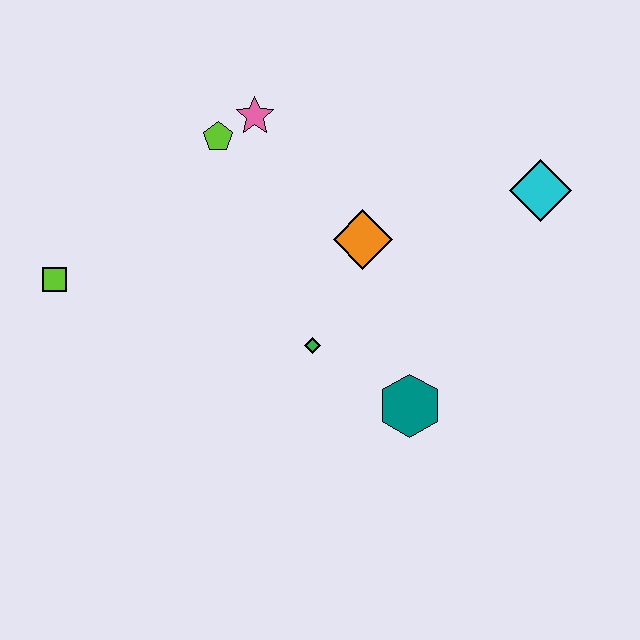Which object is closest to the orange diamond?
The green diamond is closest to the orange diamond.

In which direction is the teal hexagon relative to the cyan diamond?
The teal hexagon is below the cyan diamond.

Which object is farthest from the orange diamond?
The lime square is farthest from the orange diamond.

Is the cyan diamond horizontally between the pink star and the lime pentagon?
No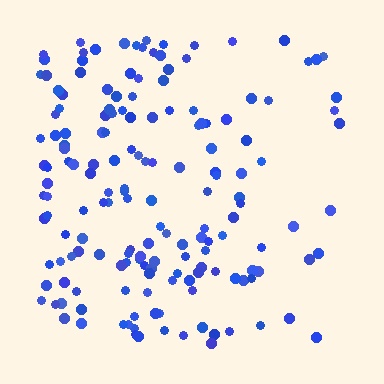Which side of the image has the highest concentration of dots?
The left.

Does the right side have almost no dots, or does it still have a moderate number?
Still a moderate number, just noticeably fewer than the left.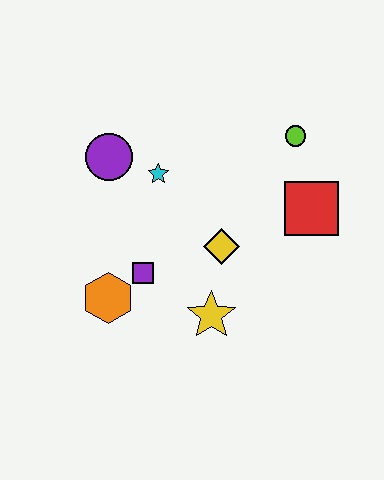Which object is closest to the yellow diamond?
The yellow star is closest to the yellow diamond.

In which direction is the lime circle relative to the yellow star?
The lime circle is above the yellow star.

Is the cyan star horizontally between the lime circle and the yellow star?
No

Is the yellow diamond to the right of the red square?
No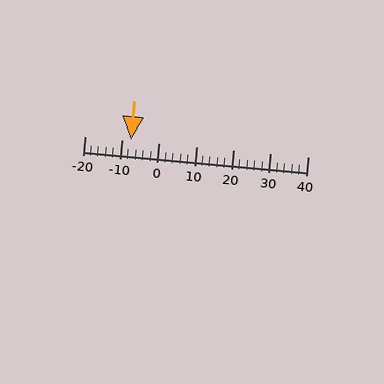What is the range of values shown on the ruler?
The ruler shows values from -20 to 40.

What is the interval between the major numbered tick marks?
The major tick marks are spaced 10 units apart.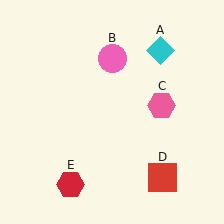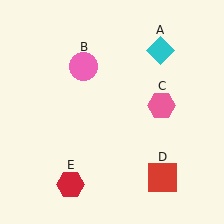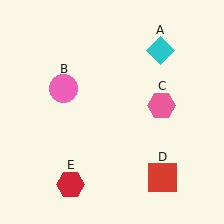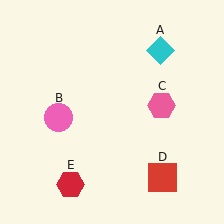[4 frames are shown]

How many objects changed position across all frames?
1 object changed position: pink circle (object B).